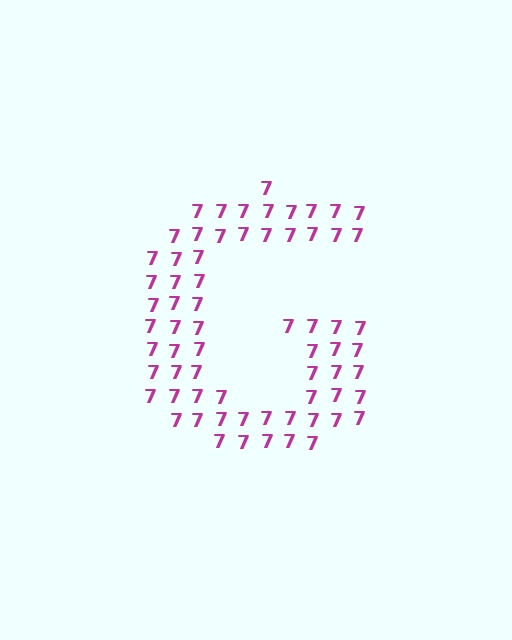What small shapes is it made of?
It is made of small digit 7's.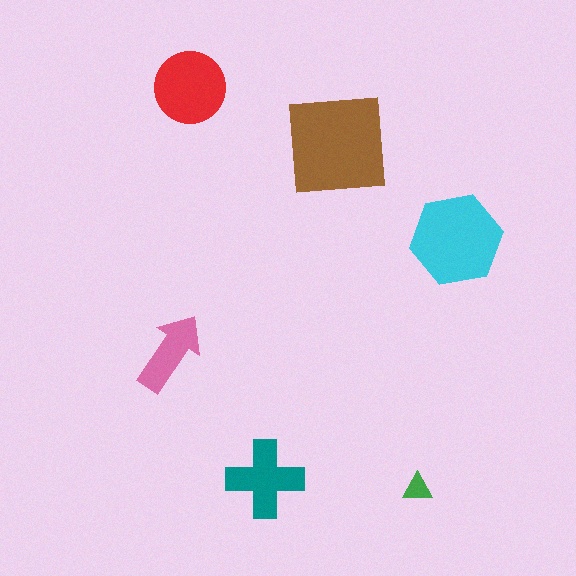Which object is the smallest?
The green triangle.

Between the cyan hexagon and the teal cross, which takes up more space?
The cyan hexagon.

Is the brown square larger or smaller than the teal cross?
Larger.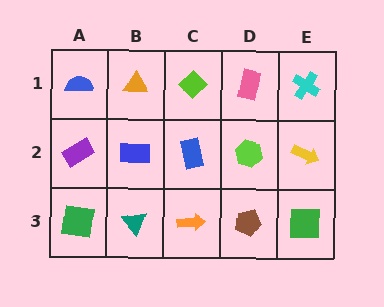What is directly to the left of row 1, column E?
A pink rectangle.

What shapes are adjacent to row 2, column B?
An orange triangle (row 1, column B), a teal triangle (row 3, column B), a purple rectangle (row 2, column A), a blue rectangle (row 2, column C).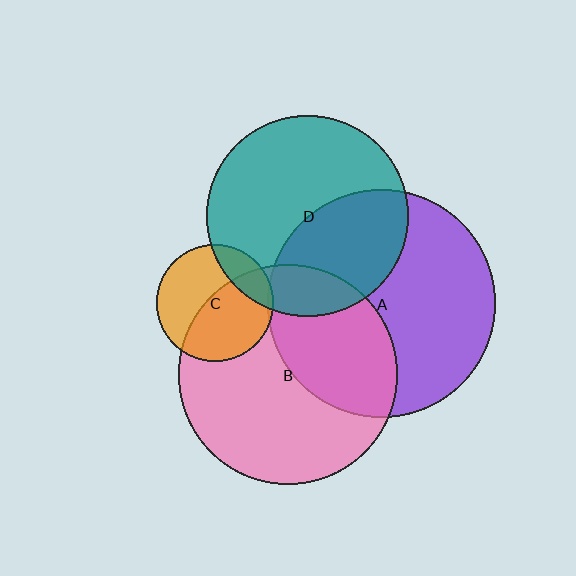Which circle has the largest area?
Circle A (purple).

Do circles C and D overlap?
Yes.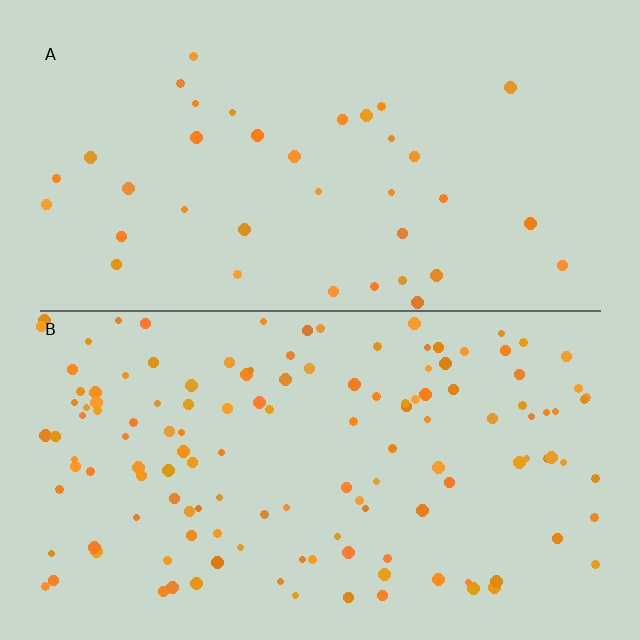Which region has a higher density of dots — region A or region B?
B (the bottom).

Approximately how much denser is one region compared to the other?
Approximately 3.6× — region B over region A.